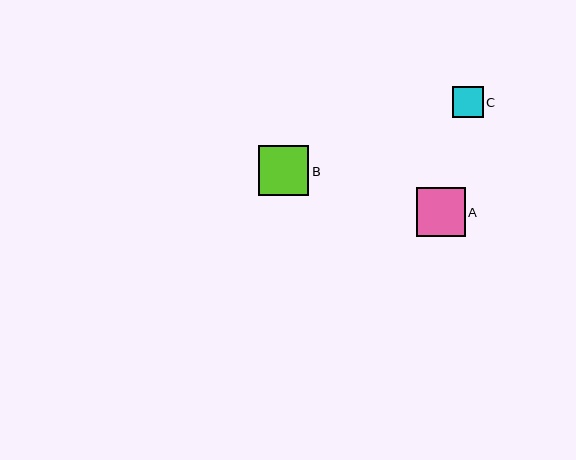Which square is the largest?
Square B is the largest with a size of approximately 51 pixels.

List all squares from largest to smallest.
From largest to smallest: B, A, C.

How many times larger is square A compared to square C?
Square A is approximately 1.6 times the size of square C.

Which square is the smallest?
Square C is the smallest with a size of approximately 31 pixels.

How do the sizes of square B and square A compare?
Square B and square A are approximately the same size.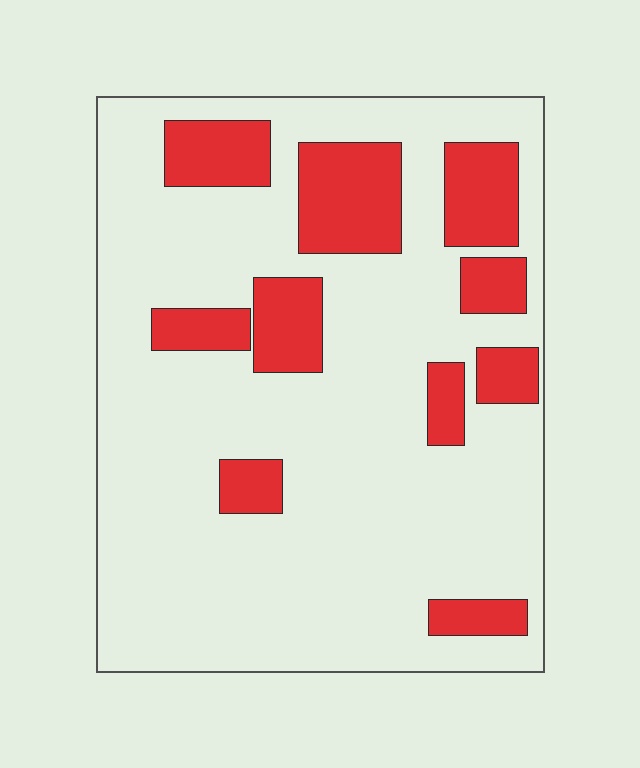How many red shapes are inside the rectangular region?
10.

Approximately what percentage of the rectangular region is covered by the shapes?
Approximately 20%.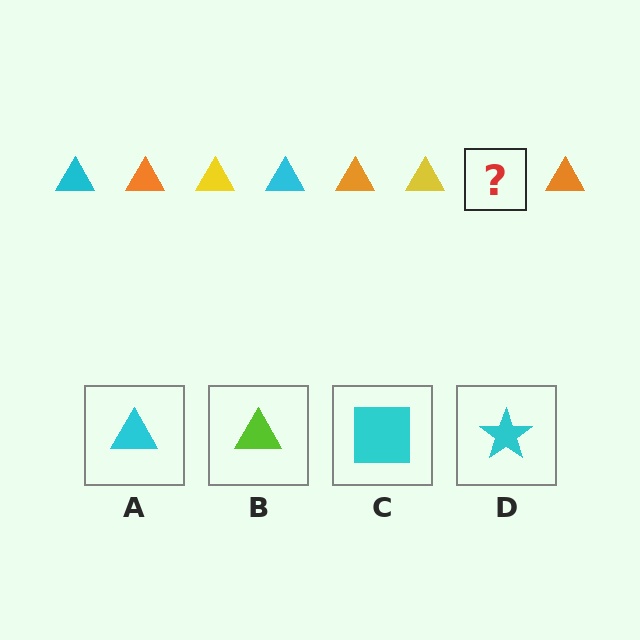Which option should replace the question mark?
Option A.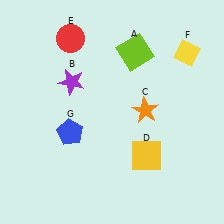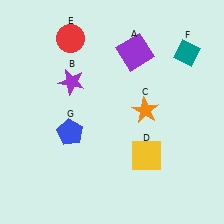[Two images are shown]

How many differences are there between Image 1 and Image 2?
There are 2 differences between the two images.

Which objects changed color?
A changed from lime to purple. F changed from yellow to teal.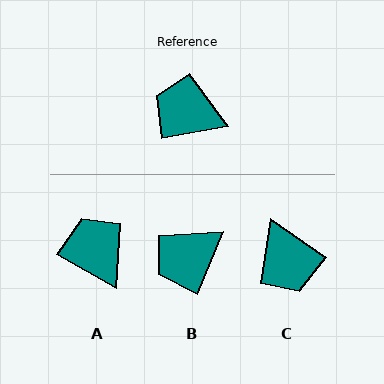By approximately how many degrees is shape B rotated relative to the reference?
Approximately 57 degrees counter-clockwise.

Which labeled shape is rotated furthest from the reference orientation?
C, about 135 degrees away.